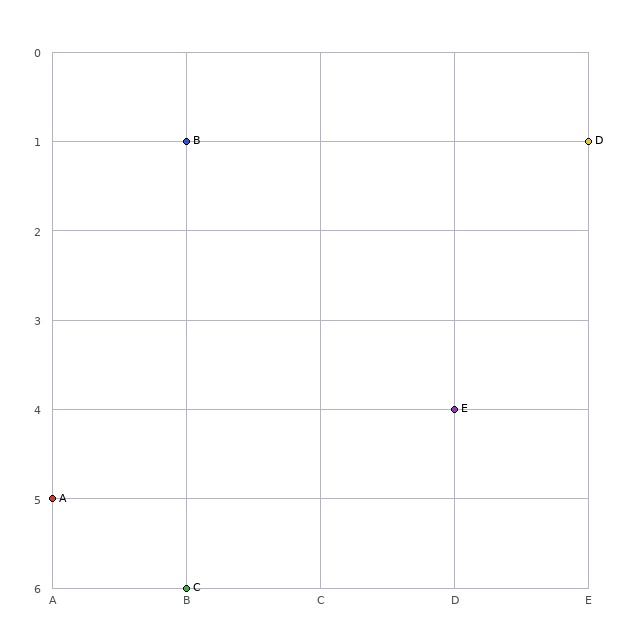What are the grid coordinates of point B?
Point B is at grid coordinates (B, 1).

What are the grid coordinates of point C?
Point C is at grid coordinates (B, 6).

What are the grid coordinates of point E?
Point E is at grid coordinates (D, 4).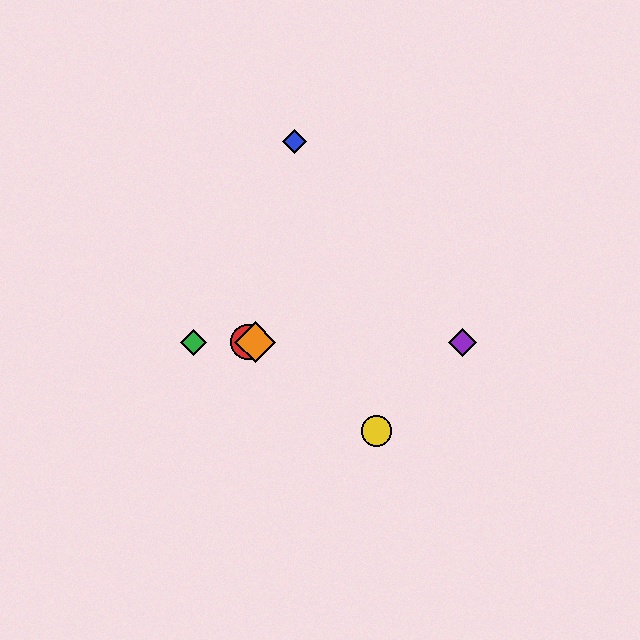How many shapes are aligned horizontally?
4 shapes (the red circle, the green diamond, the purple diamond, the orange diamond) are aligned horizontally.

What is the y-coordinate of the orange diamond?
The orange diamond is at y≈342.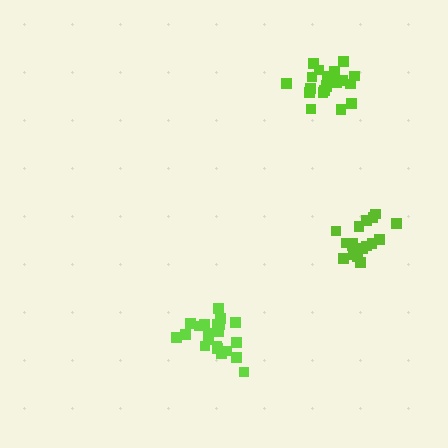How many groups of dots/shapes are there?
There are 3 groups.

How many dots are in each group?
Group 1: 21 dots, Group 2: 20 dots, Group 3: 17 dots (58 total).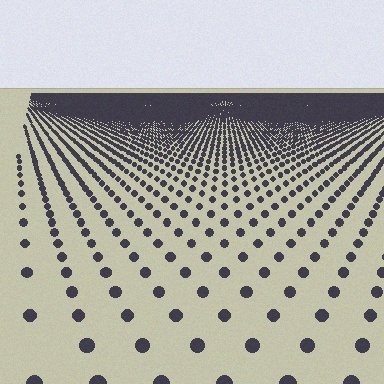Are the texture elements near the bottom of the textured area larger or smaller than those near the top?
Larger. Near the bottom, elements are closer to the viewer and appear at a bigger on-screen size.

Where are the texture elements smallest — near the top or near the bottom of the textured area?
Near the top.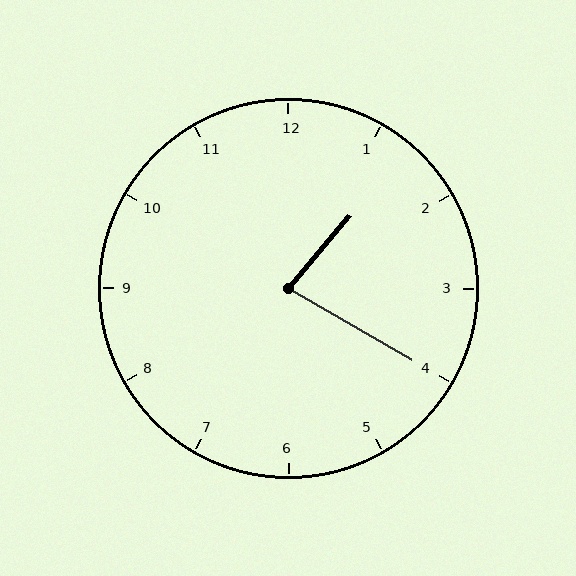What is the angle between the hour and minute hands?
Approximately 80 degrees.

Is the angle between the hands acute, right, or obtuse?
It is acute.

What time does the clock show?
1:20.